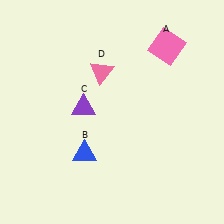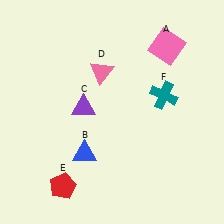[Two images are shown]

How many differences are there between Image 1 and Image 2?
There are 2 differences between the two images.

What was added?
A red pentagon (E), a teal cross (F) were added in Image 2.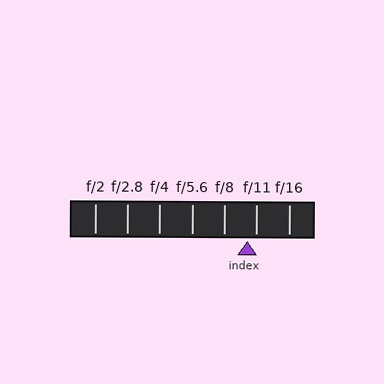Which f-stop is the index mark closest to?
The index mark is closest to f/11.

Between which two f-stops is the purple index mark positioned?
The index mark is between f/8 and f/11.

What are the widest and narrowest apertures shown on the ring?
The widest aperture shown is f/2 and the narrowest is f/16.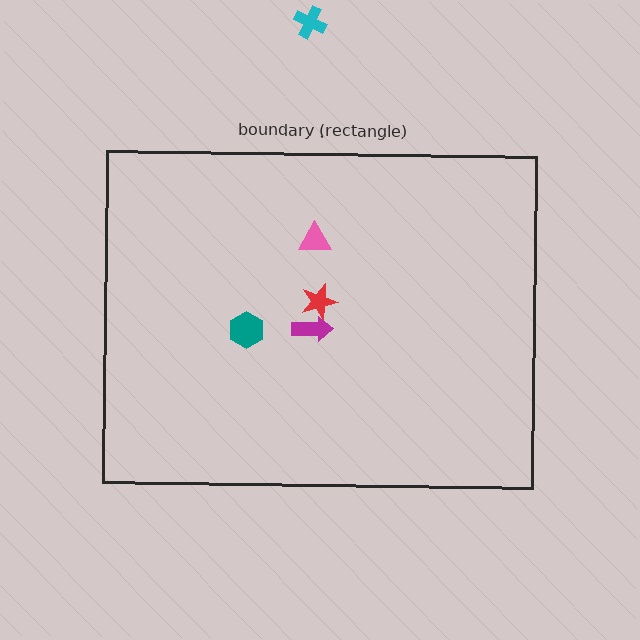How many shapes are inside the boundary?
4 inside, 1 outside.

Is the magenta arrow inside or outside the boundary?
Inside.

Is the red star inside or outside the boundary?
Inside.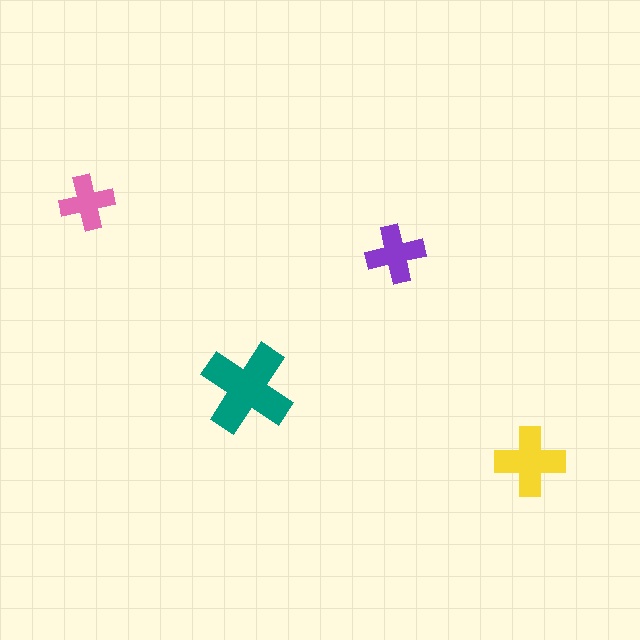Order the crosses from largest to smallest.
the teal one, the yellow one, the purple one, the pink one.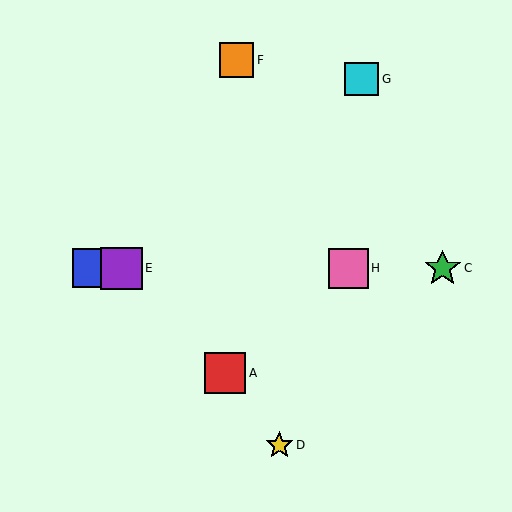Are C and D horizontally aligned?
No, C is at y≈268 and D is at y≈445.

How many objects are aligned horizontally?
4 objects (B, C, E, H) are aligned horizontally.